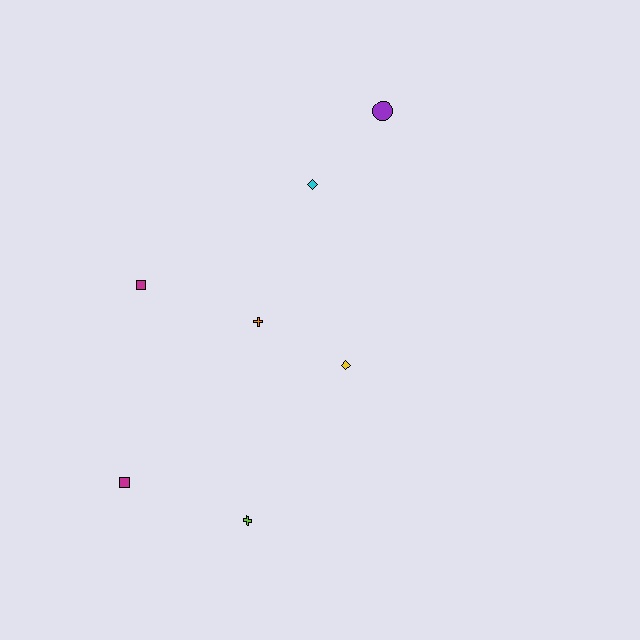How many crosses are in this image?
There are 2 crosses.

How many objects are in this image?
There are 7 objects.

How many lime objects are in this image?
There is 1 lime object.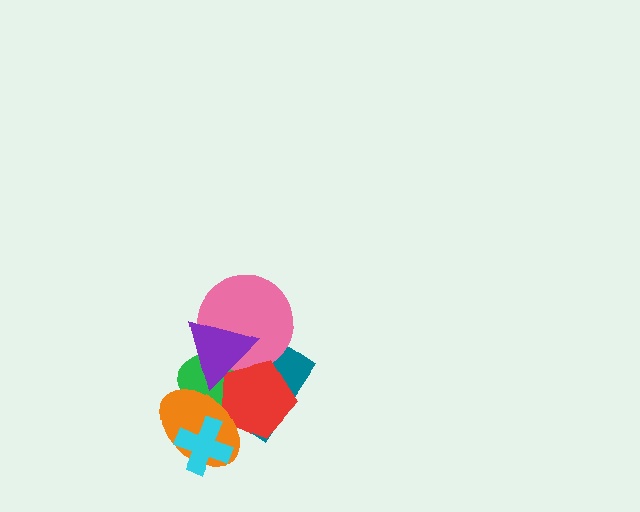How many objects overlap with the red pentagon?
5 objects overlap with the red pentagon.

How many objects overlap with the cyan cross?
1 object overlaps with the cyan cross.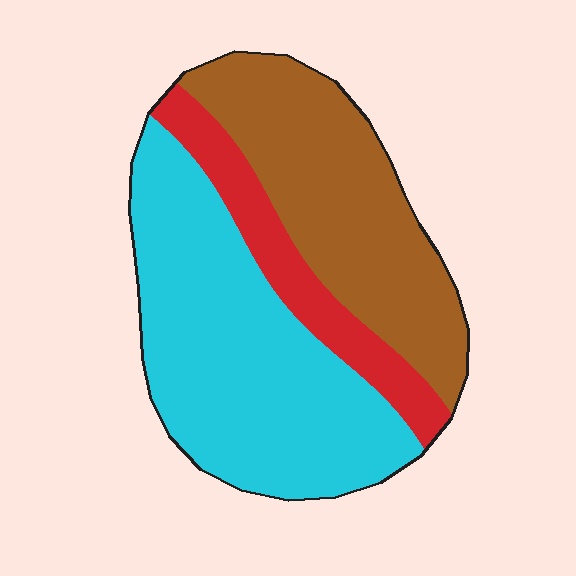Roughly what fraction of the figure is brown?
Brown takes up between a quarter and a half of the figure.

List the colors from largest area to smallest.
From largest to smallest: cyan, brown, red.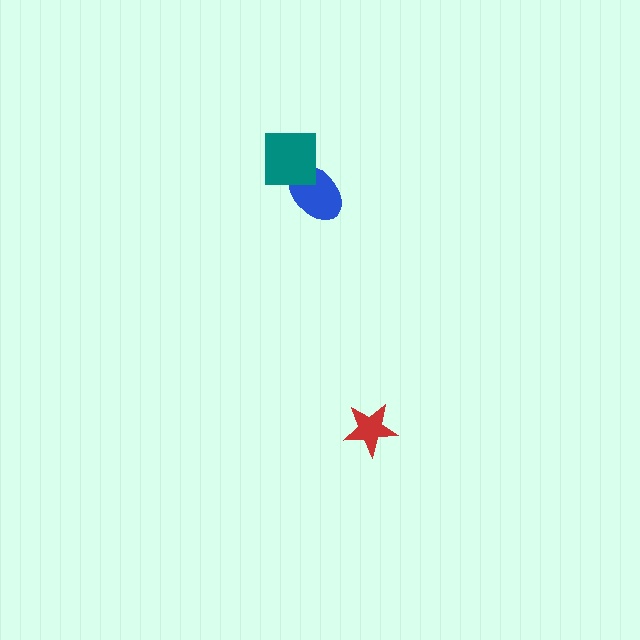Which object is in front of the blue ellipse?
The teal square is in front of the blue ellipse.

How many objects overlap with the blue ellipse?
1 object overlaps with the blue ellipse.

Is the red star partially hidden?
No, no other shape covers it.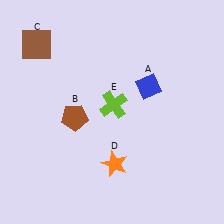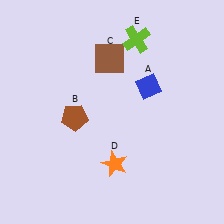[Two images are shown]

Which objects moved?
The objects that moved are: the brown square (C), the lime cross (E).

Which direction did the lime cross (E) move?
The lime cross (E) moved up.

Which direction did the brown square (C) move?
The brown square (C) moved right.